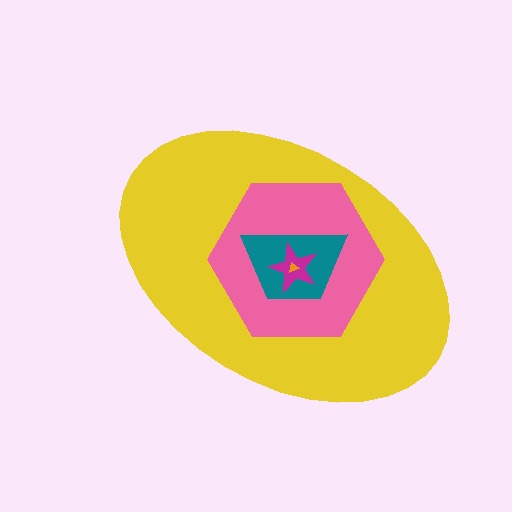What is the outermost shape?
The yellow ellipse.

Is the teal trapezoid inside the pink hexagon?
Yes.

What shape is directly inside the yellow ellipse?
The pink hexagon.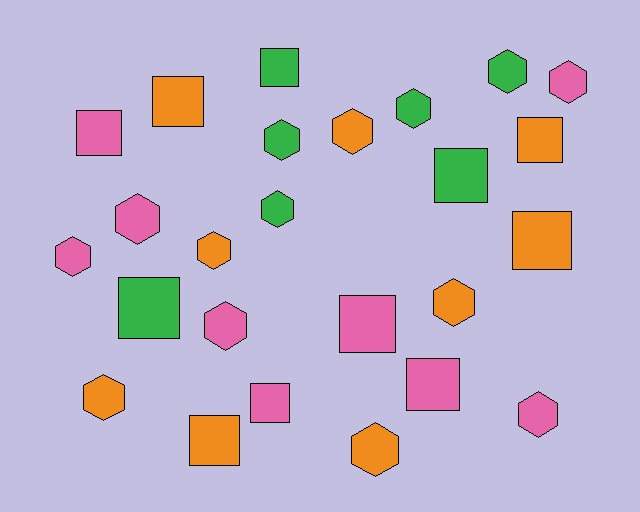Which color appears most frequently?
Pink, with 9 objects.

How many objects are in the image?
There are 25 objects.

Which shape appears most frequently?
Hexagon, with 14 objects.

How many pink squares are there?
There are 4 pink squares.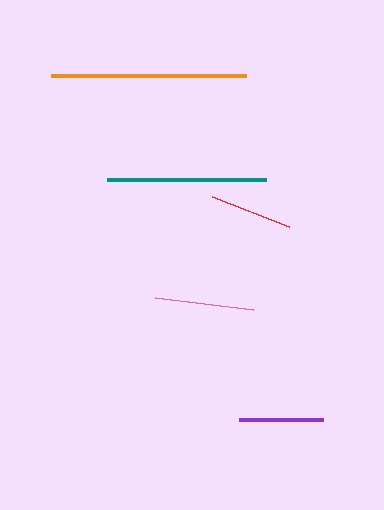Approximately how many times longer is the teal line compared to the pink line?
The teal line is approximately 1.6 times the length of the pink line.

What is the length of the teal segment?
The teal segment is approximately 159 pixels long.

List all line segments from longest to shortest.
From longest to shortest: orange, teal, pink, purple, red.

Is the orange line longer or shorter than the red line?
The orange line is longer than the red line.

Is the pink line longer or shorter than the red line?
The pink line is longer than the red line.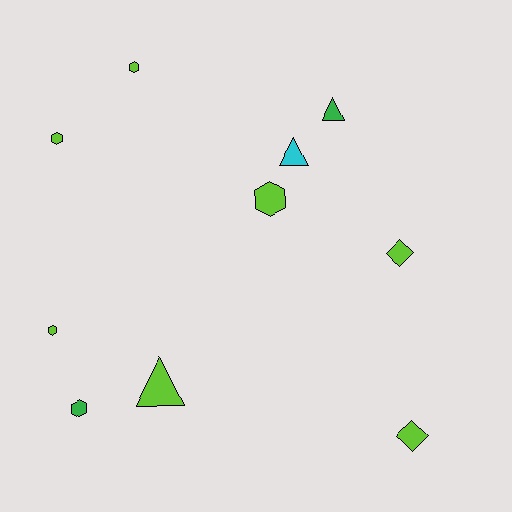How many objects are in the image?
There are 10 objects.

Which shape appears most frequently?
Hexagon, with 5 objects.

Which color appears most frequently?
Lime, with 7 objects.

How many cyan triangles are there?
There is 1 cyan triangle.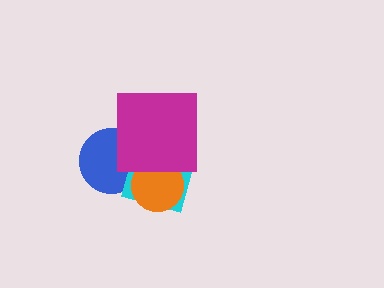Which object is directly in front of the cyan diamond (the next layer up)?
The orange circle is directly in front of the cyan diamond.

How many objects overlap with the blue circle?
2 objects overlap with the blue circle.